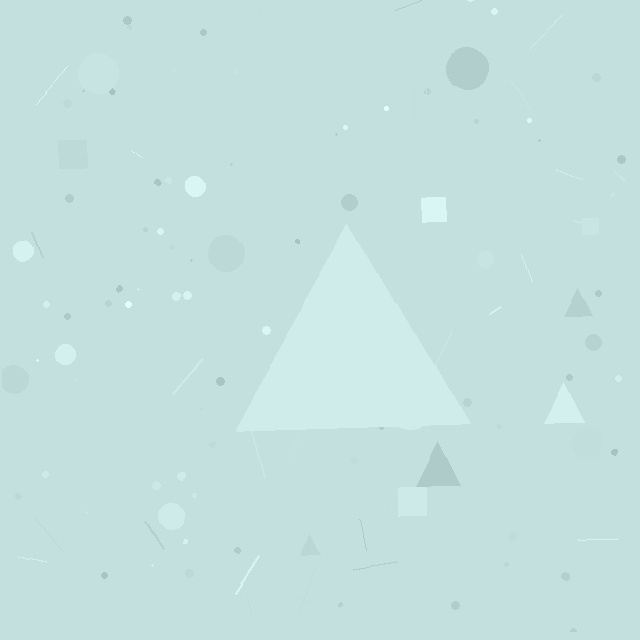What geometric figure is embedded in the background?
A triangle is embedded in the background.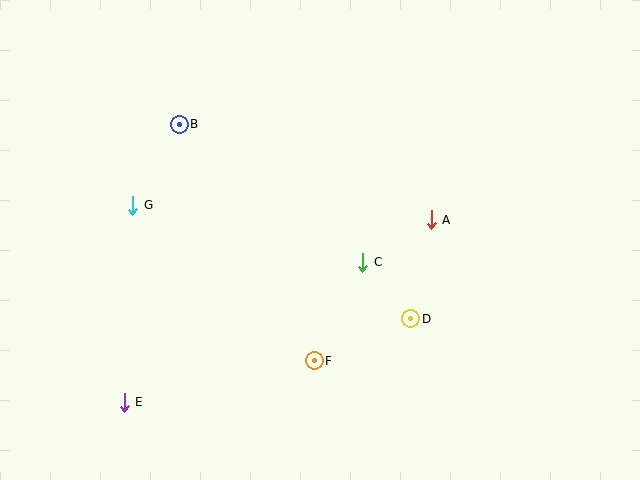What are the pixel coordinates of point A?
Point A is at (431, 220).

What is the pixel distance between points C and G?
The distance between C and G is 237 pixels.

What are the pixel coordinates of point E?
Point E is at (124, 402).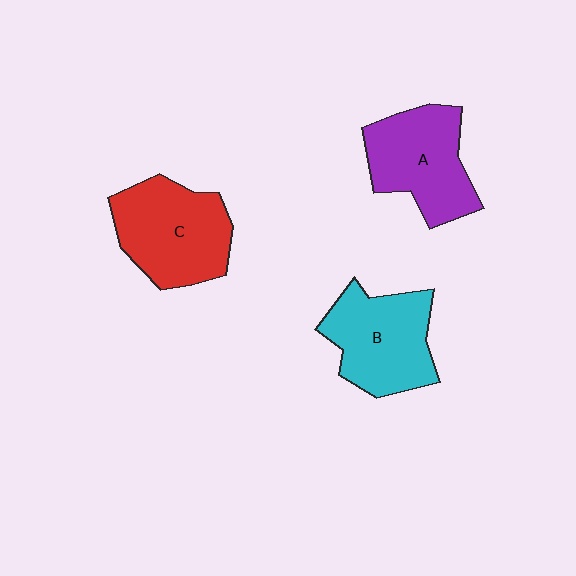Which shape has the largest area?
Shape C (red).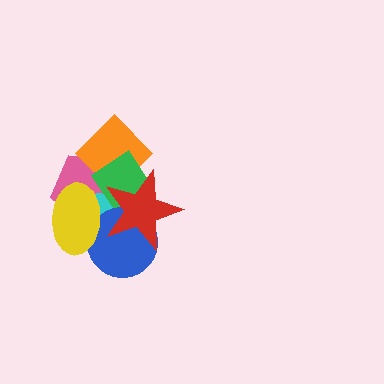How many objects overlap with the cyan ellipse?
5 objects overlap with the cyan ellipse.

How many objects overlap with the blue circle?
4 objects overlap with the blue circle.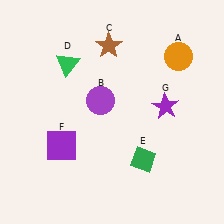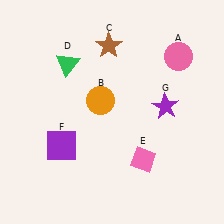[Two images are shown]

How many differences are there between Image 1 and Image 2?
There are 3 differences between the two images.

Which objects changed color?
A changed from orange to pink. B changed from purple to orange. E changed from green to pink.